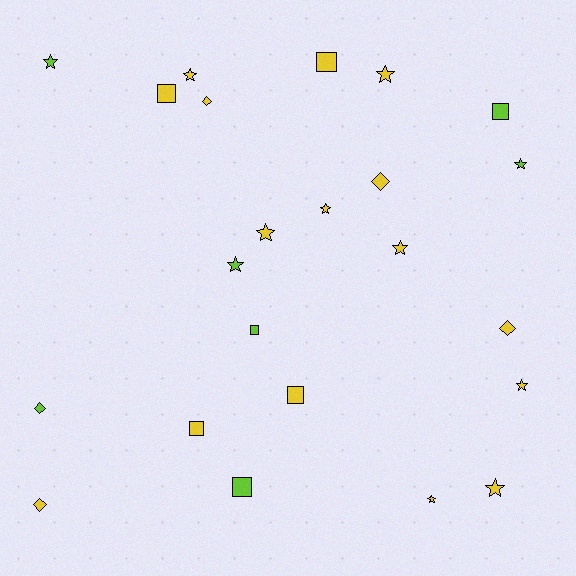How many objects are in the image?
There are 23 objects.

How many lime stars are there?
There are 3 lime stars.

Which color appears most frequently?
Yellow, with 16 objects.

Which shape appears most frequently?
Star, with 11 objects.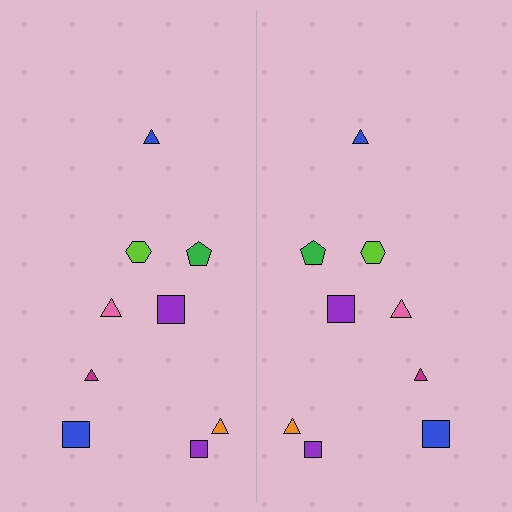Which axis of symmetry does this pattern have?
The pattern has a vertical axis of symmetry running through the center of the image.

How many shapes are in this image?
There are 18 shapes in this image.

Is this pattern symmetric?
Yes, this pattern has bilateral (reflection) symmetry.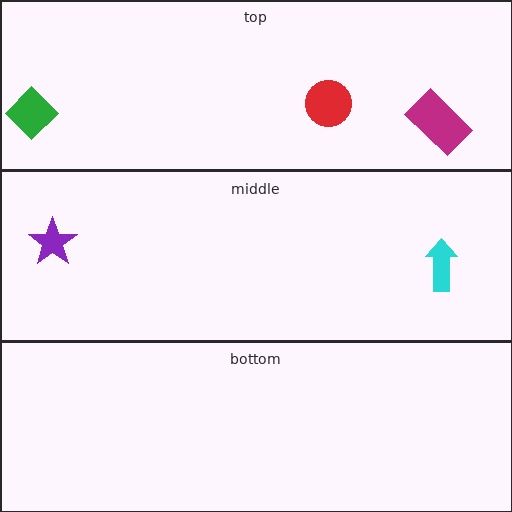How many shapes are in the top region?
3.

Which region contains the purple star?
The middle region.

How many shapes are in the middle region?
2.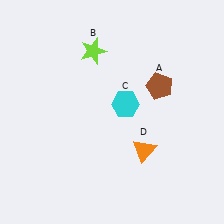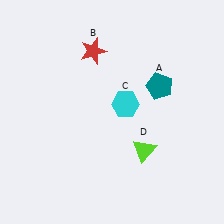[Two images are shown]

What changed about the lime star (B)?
In Image 1, B is lime. In Image 2, it changed to red.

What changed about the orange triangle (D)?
In Image 1, D is orange. In Image 2, it changed to lime.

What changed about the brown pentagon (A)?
In Image 1, A is brown. In Image 2, it changed to teal.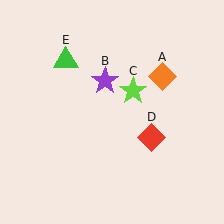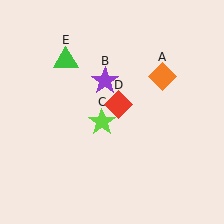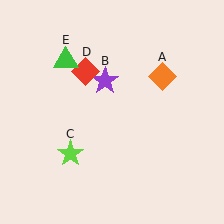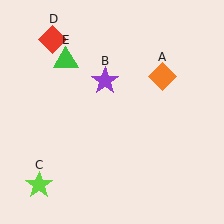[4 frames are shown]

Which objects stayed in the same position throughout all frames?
Orange diamond (object A) and purple star (object B) and green triangle (object E) remained stationary.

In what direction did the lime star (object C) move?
The lime star (object C) moved down and to the left.